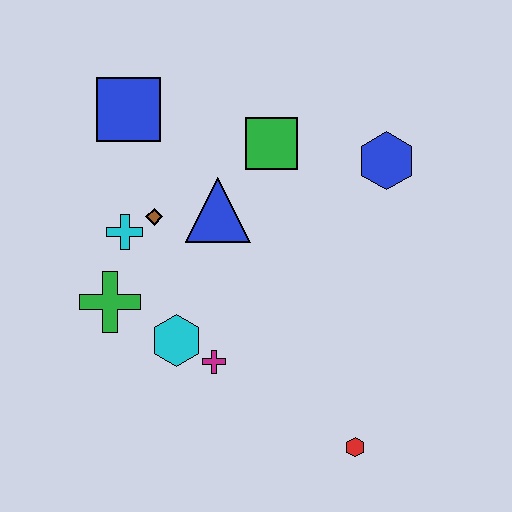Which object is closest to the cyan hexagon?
The magenta cross is closest to the cyan hexagon.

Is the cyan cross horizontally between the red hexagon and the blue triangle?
No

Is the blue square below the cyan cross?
No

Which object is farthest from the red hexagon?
The blue square is farthest from the red hexagon.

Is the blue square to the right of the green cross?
Yes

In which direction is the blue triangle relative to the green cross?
The blue triangle is to the right of the green cross.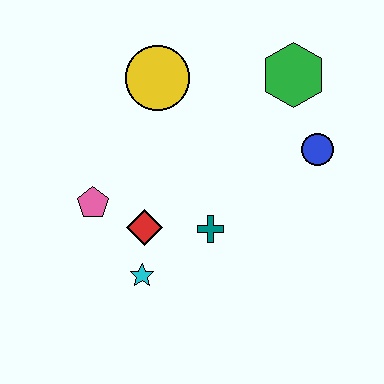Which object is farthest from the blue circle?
The pink pentagon is farthest from the blue circle.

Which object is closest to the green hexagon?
The blue circle is closest to the green hexagon.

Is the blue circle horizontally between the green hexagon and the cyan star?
No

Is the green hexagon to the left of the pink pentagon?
No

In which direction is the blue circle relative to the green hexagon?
The blue circle is below the green hexagon.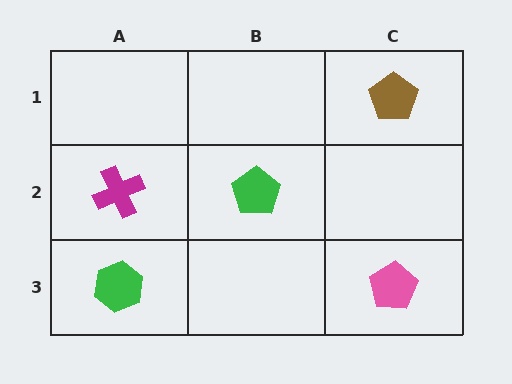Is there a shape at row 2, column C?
No, that cell is empty.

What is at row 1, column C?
A brown pentagon.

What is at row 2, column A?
A magenta cross.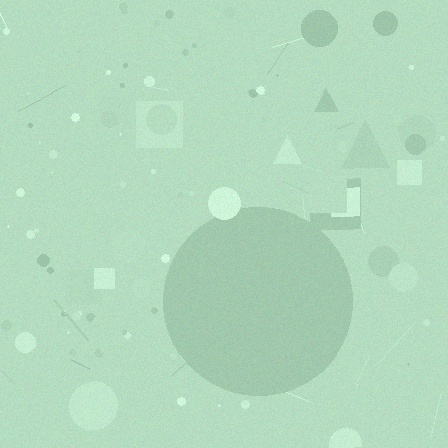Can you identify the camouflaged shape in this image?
The camouflaged shape is a circle.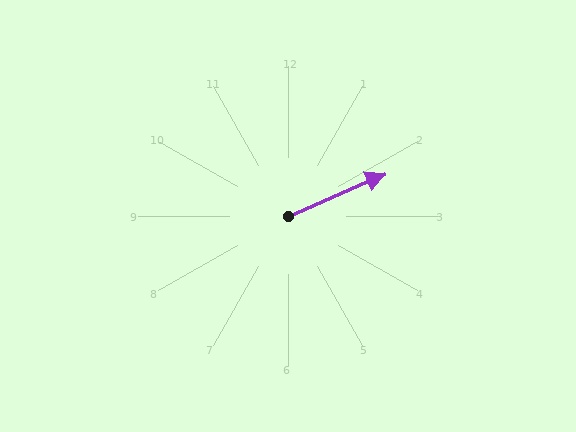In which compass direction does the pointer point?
Northeast.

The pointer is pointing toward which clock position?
Roughly 2 o'clock.